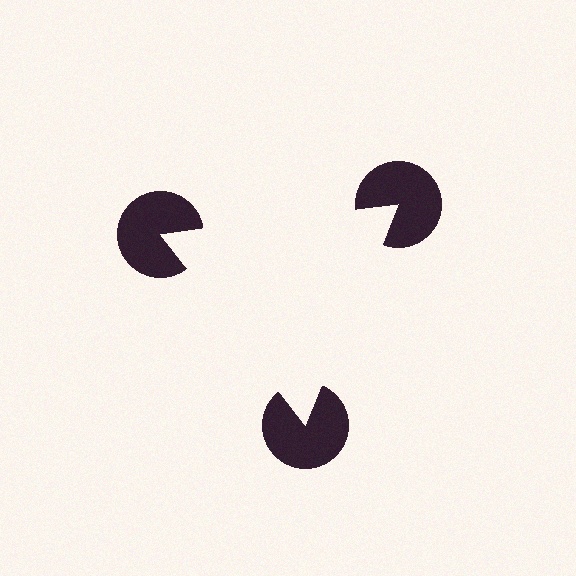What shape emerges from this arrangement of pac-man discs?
An illusory triangle — its edges are inferred from the aligned wedge cuts in the pac-man discs, not physically drawn.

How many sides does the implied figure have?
3 sides.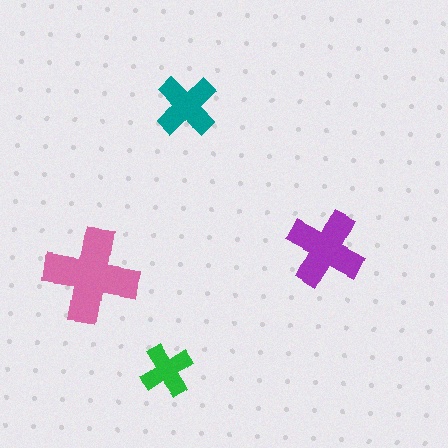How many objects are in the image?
There are 4 objects in the image.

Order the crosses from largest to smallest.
the pink one, the purple one, the teal one, the green one.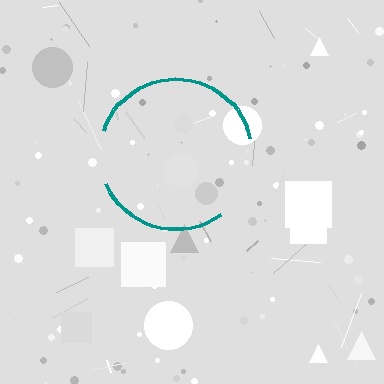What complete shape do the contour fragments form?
The contour fragments form a circle.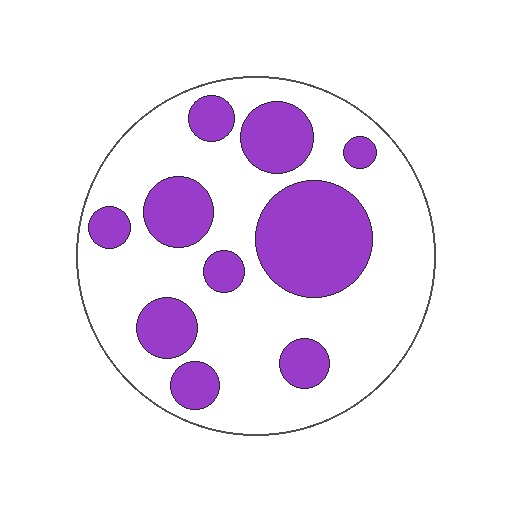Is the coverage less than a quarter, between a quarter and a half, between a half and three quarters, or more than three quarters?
Between a quarter and a half.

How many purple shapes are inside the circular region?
10.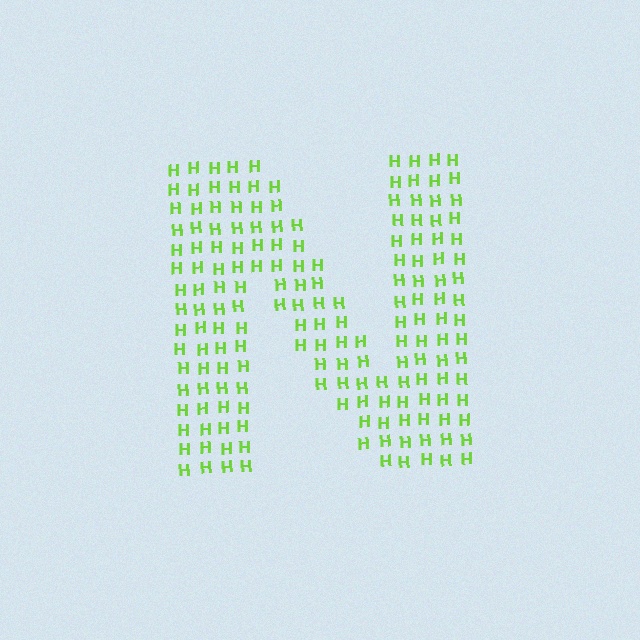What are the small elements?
The small elements are letter H's.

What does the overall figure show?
The overall figure shows the letter N.